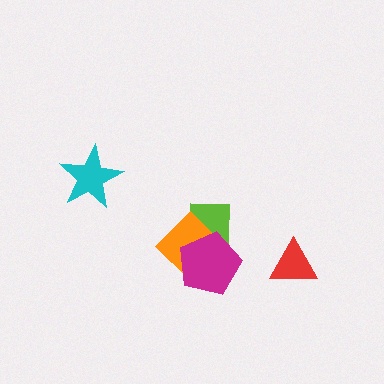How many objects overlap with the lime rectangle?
2 objects overlap with the lime rectangle.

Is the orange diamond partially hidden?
Yes, it is partially covered by another shape.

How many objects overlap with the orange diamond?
2 objects overlap with the orange diamond.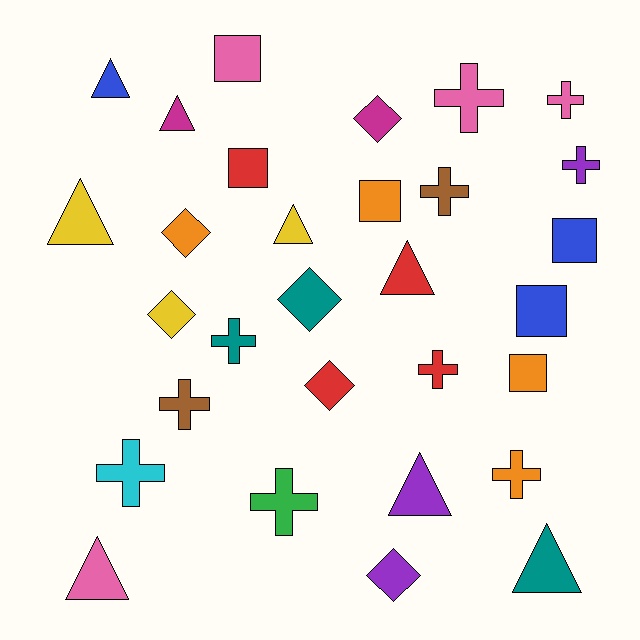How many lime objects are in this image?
There are no lime objects.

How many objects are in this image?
There are 30 objects.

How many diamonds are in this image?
There are 6 diamonds.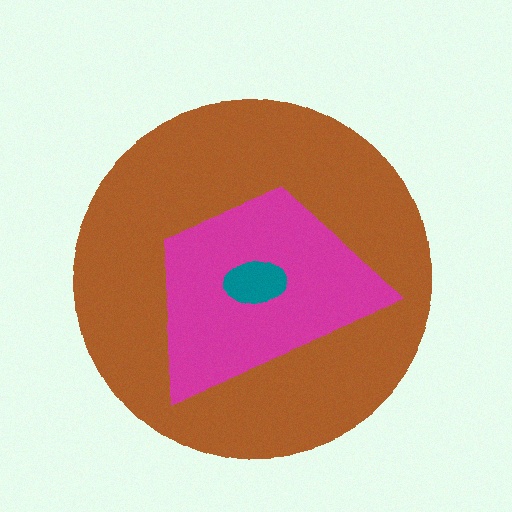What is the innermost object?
The teal ellipse.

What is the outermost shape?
The brown circle.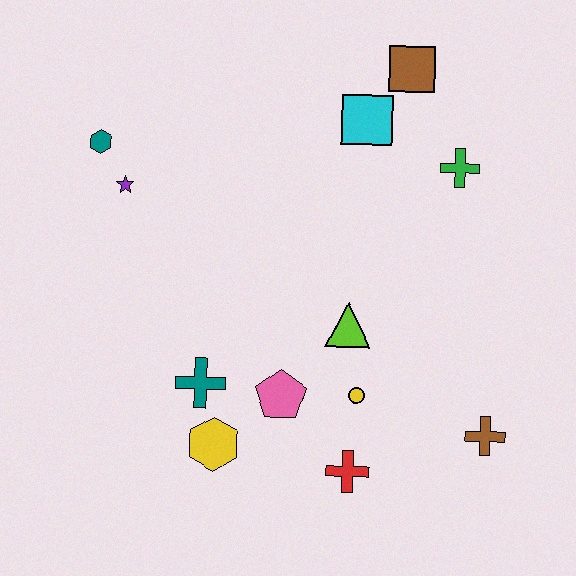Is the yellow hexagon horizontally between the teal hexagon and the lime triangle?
Yes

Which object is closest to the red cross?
The yellow circle is closest to the red cross.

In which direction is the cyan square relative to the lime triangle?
The cyan square is above the lime triangle.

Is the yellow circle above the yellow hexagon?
Yes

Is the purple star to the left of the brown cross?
Yes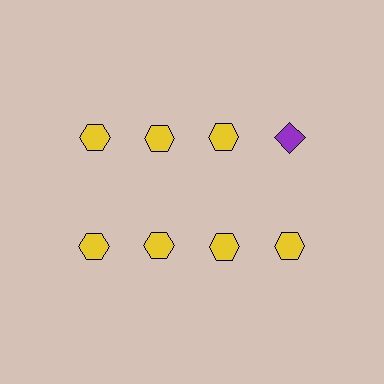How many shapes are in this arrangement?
There are 8 shapes arranged in a grid pattern.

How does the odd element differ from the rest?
It differs in both color (purple instead of yellow) and shape (diamond instead of hexagon).